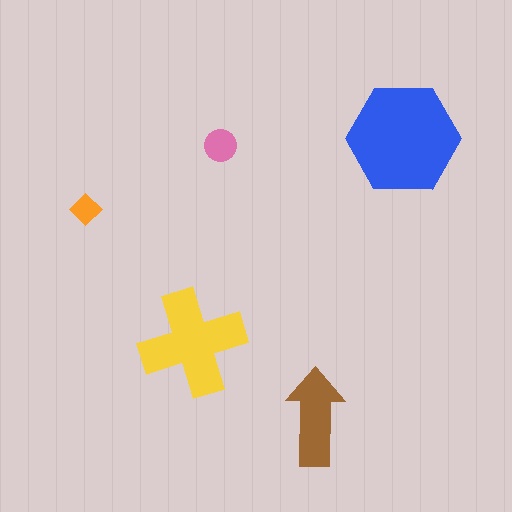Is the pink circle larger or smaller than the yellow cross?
Smaller.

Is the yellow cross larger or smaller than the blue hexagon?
Smaller.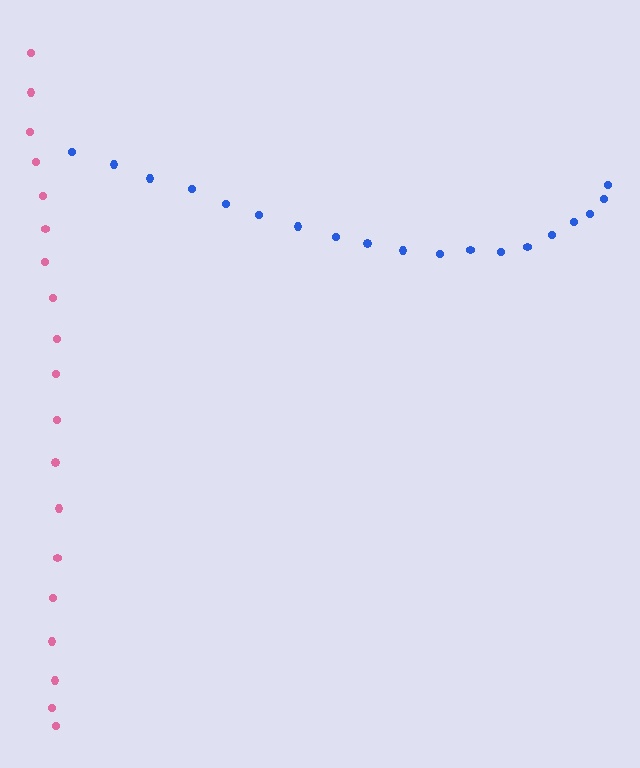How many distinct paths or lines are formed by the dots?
There are 2 distinct paths.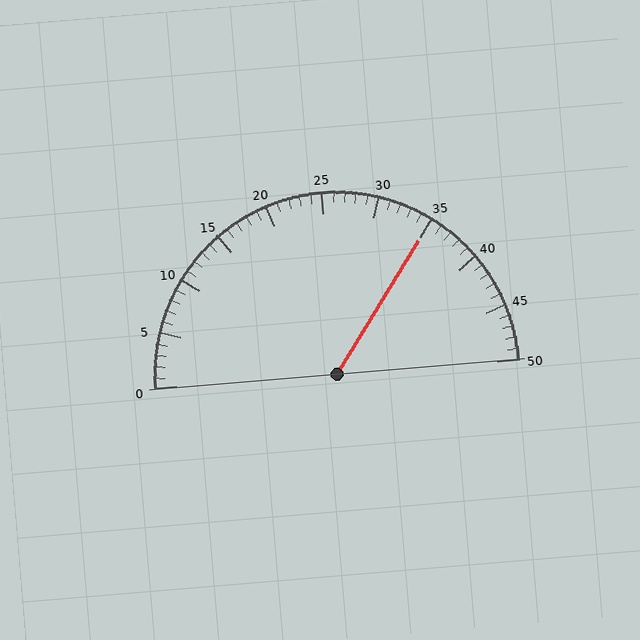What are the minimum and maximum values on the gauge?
The gauge ranges from 0 to 50.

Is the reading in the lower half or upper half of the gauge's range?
The reading is in the upper half of the range (0 to 50).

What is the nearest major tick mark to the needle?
The nearest major tick mark is 35.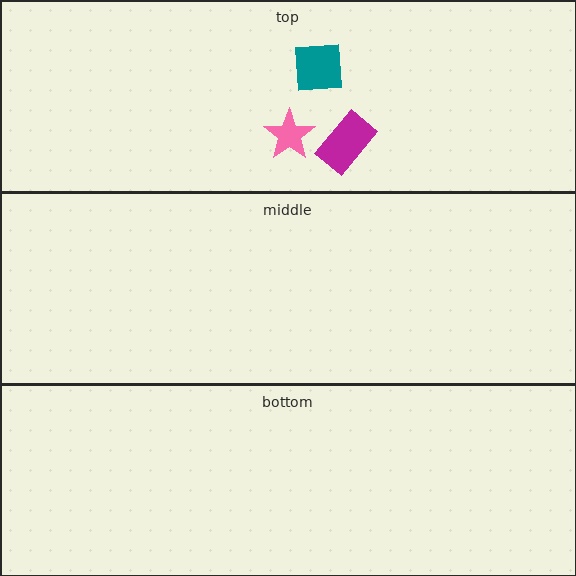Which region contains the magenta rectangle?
The top region.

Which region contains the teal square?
The top region.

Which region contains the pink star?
The top region.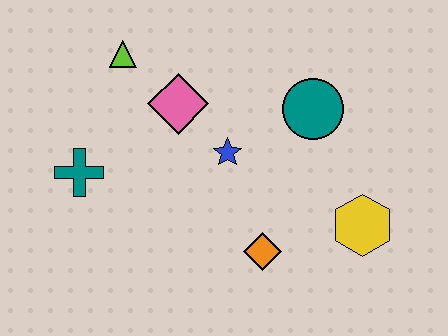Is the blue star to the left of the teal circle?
Yes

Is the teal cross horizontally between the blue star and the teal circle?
No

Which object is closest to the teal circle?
The blue star is closest to the teal circle.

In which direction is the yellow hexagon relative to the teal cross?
The yellow hexagon is to the right of the teal cross.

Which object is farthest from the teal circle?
The teal cross is farthest from the teal circle.